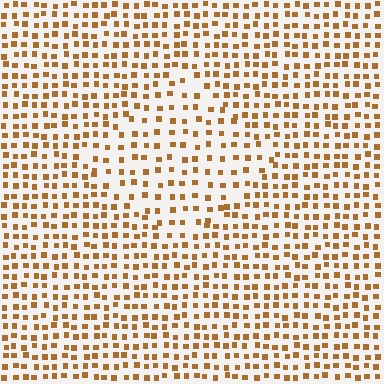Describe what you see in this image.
The image contains small brown elements arranged at two different densities. A diamond-shaped region is visible where the elements are less densely packed than the surrounding area.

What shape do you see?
I see a diamond.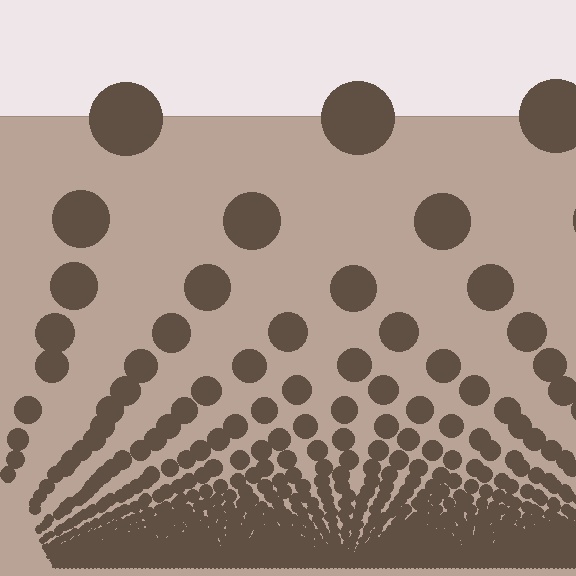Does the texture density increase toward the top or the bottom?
Density increases toward the bottom.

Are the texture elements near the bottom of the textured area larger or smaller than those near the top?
Smaller. The gradient is inverted — elements near the bottom are smaller and denser.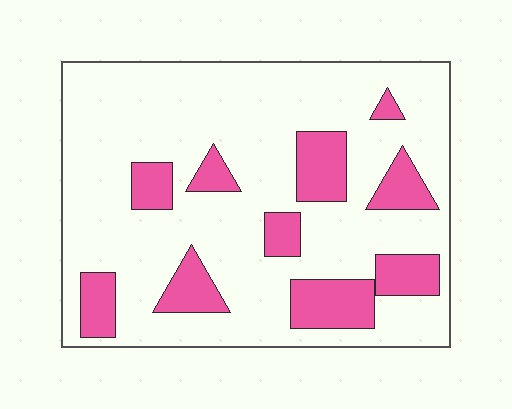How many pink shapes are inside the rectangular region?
10.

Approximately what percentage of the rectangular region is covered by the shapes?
Approximately 20%.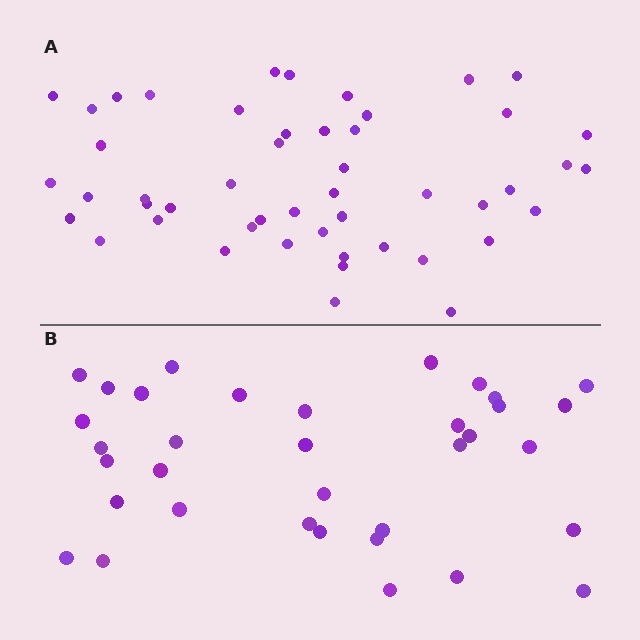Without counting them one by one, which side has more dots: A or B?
Region A (the top region) has more dots.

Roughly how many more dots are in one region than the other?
Region A has approximately 15 more dots than region B.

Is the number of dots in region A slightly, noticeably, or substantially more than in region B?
Region A has noticeably more, but not dramatically so. The ratio is roughly 1.4 to 1.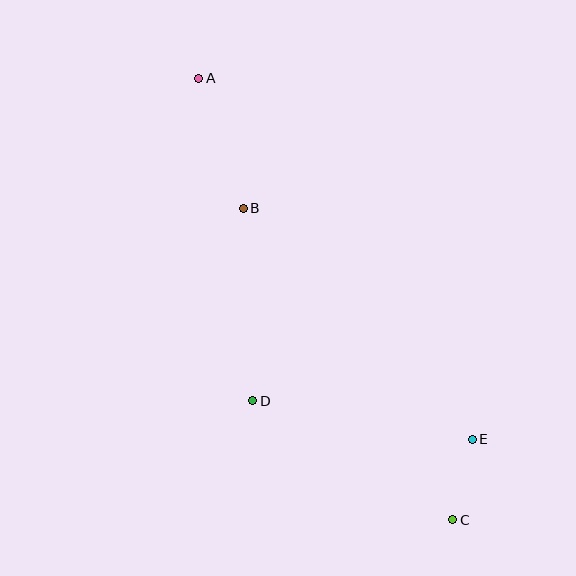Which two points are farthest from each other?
Points A and C are farthest from each other.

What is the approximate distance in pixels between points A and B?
The distance between A and B is approximately 137 pixels.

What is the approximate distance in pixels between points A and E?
The distance between A and E is approximately 453 pixels.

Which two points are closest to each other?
Points C and E are closest to each other.